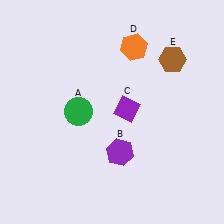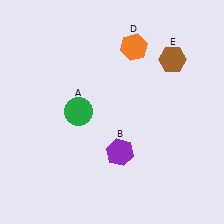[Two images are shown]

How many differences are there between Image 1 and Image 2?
There is 1 difference between the two images.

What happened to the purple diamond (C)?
The purple diamond (C) was removed in Image 2. It was in the top-right area of Image 1.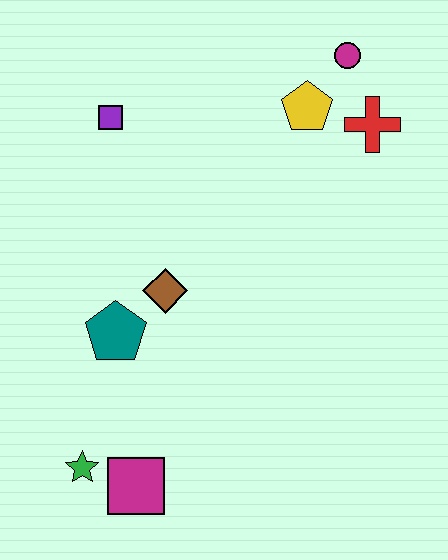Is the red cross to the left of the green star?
No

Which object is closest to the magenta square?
The green star is closest to the magenta square.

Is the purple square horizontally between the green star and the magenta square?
Yes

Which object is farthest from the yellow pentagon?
The green star is farthest from the yellow pentagon.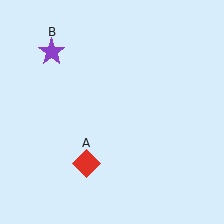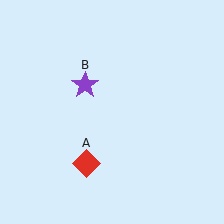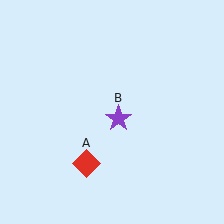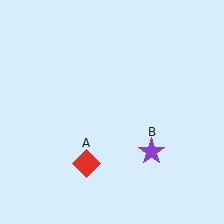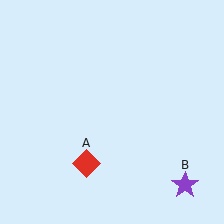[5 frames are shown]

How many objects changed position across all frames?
1 object changed position: purple star (object B).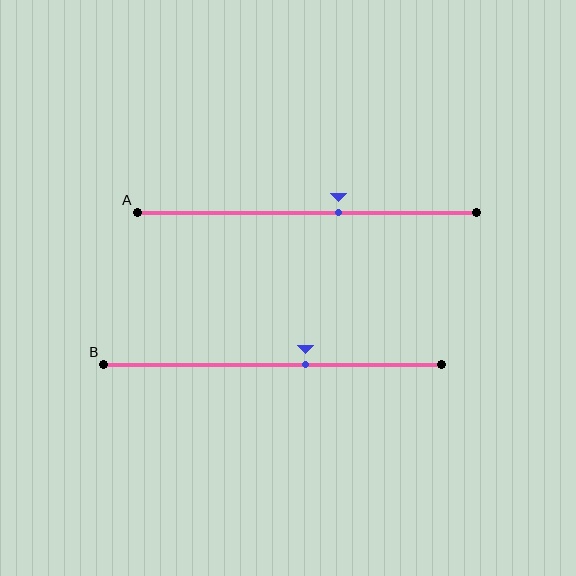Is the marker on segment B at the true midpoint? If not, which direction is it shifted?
No, the marker on segment B is shifted to the right by about 10% of the segment length.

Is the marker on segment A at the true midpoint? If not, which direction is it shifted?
No, the marker on segment A is shifted to the right by about 9% of the segment length.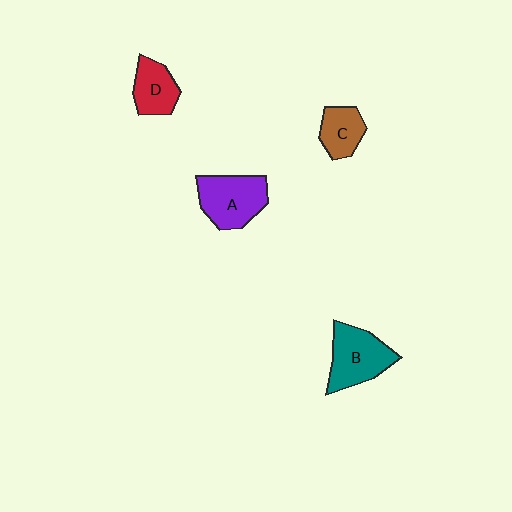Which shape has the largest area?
Shape A (purple).